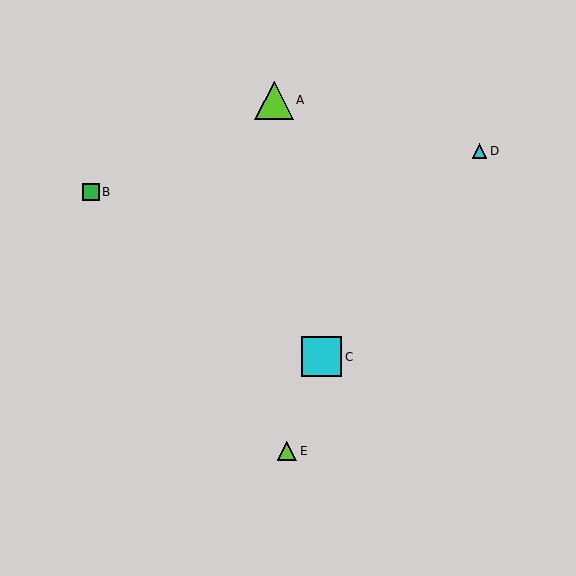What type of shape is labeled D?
Shape D is a cyan triangle.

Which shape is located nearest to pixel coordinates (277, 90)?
The lime triangle (labeled A) at (274, 100) is nearest to that location.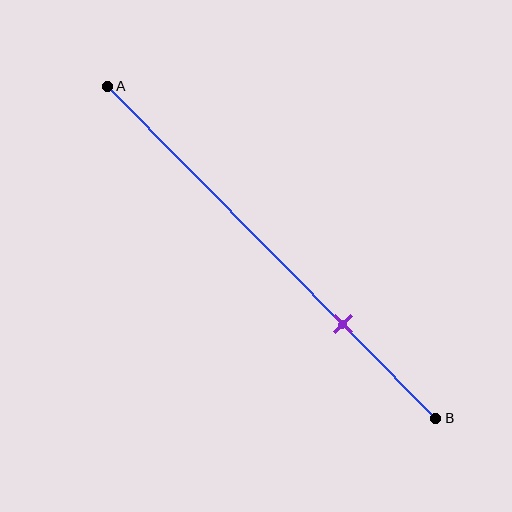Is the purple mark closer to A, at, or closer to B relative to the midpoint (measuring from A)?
The purple mark is closer to point B than the midpoint of segment AB.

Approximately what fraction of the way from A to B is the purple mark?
The purple mark is approximately 70% of the way from A to B.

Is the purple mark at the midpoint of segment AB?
No, the mark is at about 70% from A, not at the 50% midpoint.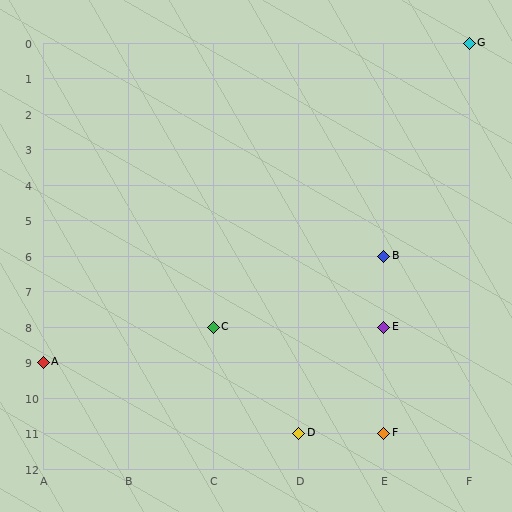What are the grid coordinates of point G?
Point G is at grid coordinates (F, 0).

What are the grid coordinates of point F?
Point F is at grid coordinates (E, 11).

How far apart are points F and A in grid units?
Points F and A are 4 columns and 2 rows apart (about 4.5 grid units diagonally).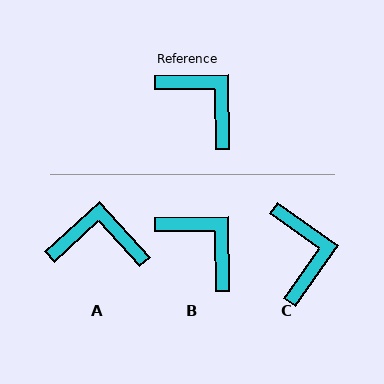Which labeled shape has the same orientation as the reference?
B.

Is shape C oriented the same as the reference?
No, it is off by about 36 degrees.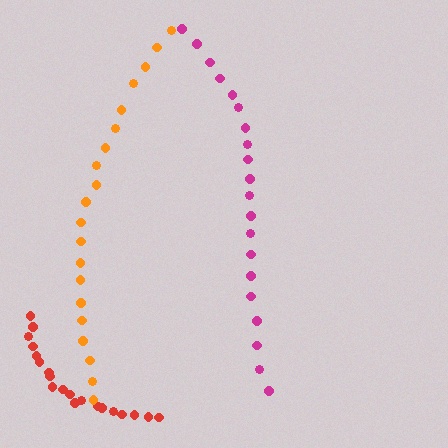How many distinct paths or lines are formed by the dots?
There are 3 distinct paths.